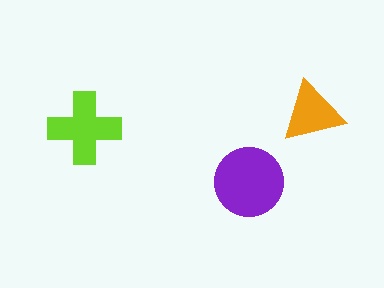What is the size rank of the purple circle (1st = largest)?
1st.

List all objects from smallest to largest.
The orange triangle, the lime cross, the purple circle.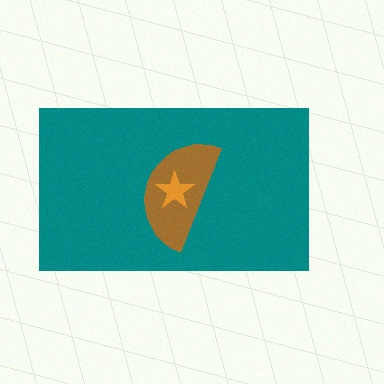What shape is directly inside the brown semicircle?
The orange star.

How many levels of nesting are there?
3.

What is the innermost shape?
The orange star.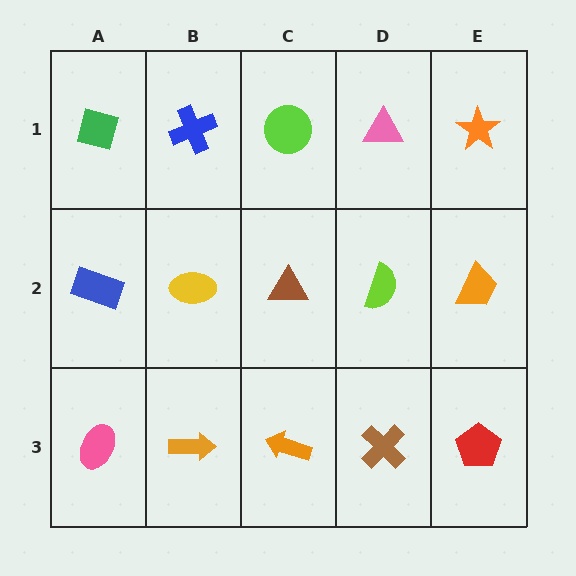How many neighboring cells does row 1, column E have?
2.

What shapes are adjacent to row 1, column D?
A lime semicircle (row 2, column D), a lime circle (row 1, column C), an orange star (row 1, column E).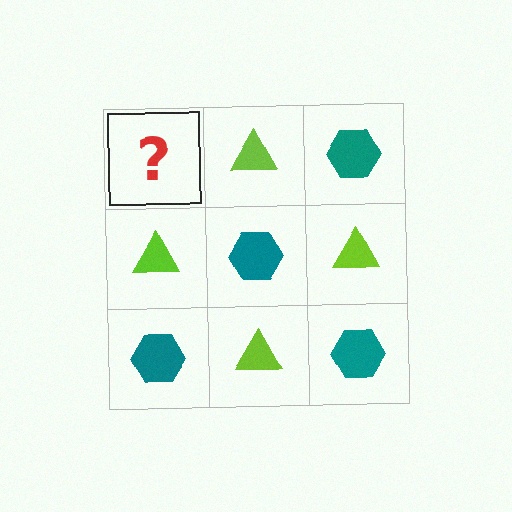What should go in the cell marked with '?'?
The missing cell should contain a teal hexagon.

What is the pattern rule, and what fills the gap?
The rule is that it alternates teal hexagon and lime triangle in a checkerboard pattern. The gap should be filled with a teal hexagon.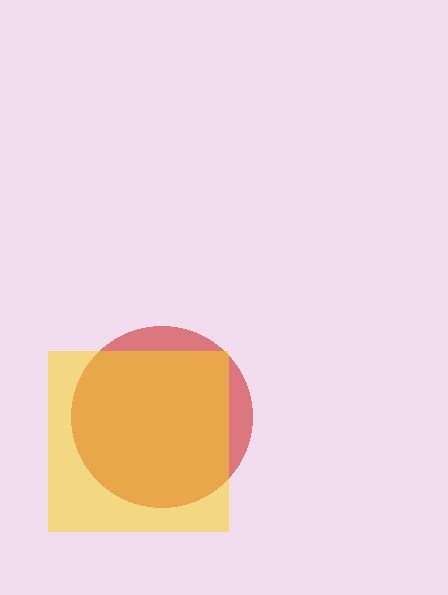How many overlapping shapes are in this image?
There are 2 overlapping shapes in the image.